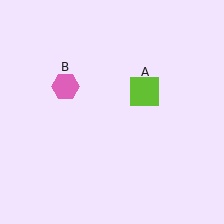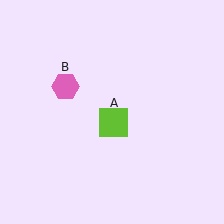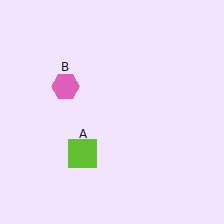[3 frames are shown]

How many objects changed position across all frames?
1 object changed position: lime square (object A).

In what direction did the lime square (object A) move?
The lime square (object A) moved down and to the left.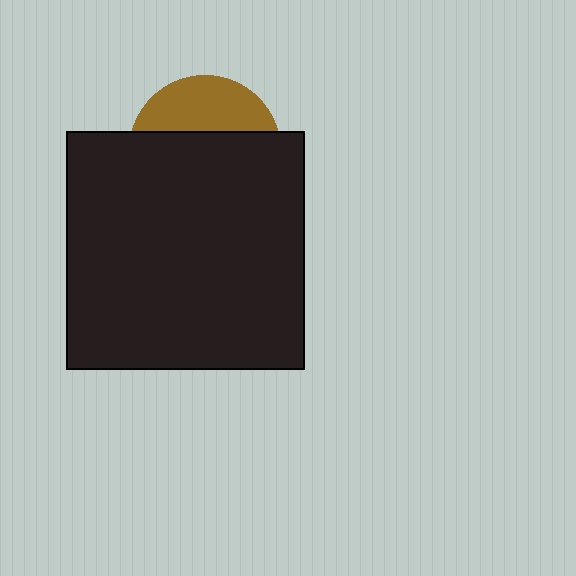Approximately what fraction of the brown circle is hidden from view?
Roughly 66% of the brown circle is hidden behind the black square.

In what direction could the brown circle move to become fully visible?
The brown circle could move up. That would shift it out from behind the black square entirely.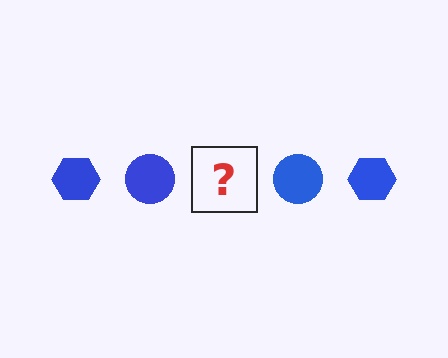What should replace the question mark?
The question mark should be replaced with a blue hexagon.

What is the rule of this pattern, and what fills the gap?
The rule is that the pattern cycles through hexagon, circle shapes in blue. The gap should be filled with a blue hexagon.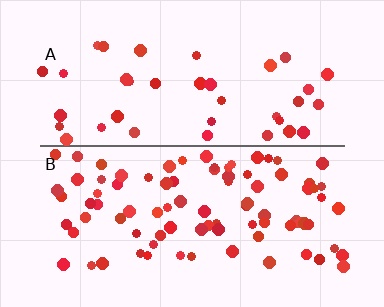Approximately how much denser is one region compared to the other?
Approximately 2.2× — region B over region A.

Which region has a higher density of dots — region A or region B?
B (the bottom).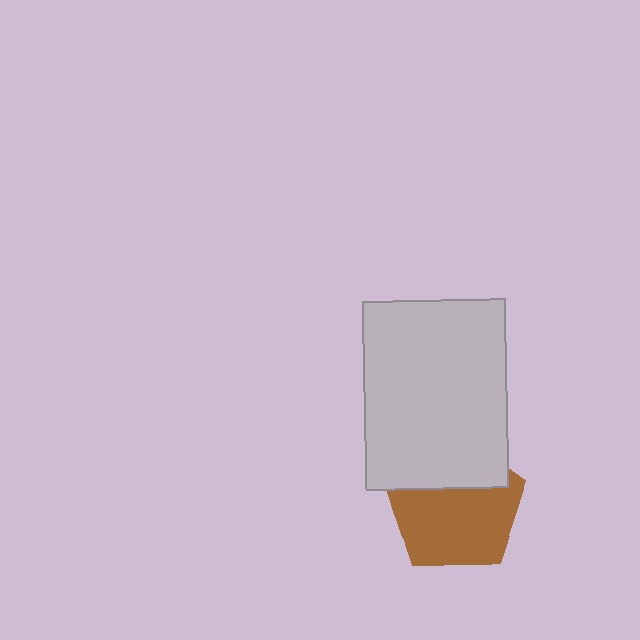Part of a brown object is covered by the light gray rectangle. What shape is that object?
It is a pentagon.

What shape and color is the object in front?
The object in front is a light gray rectangle.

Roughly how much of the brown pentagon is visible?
Most of it is visible (roughly 67%).